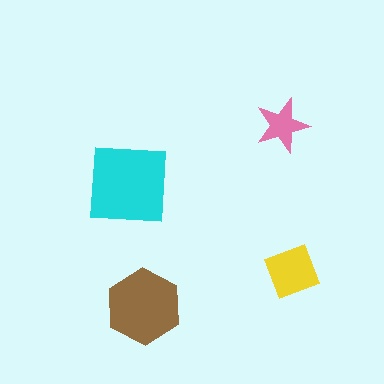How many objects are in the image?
There are 4 objects in the image.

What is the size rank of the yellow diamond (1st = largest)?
3rd.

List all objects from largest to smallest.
The cyan square, the brown hexagon, the yellow diamond, the pink star.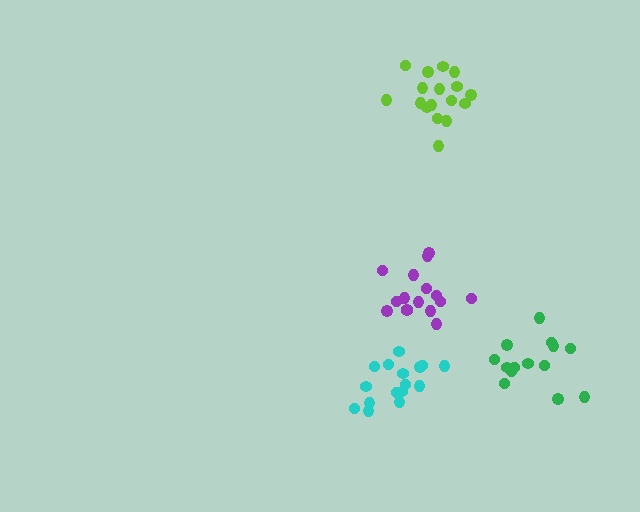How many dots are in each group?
Group 1: 16 dots, Group 2: 17 dots, Group 3: 14 dots, Group 4: 16 dots (63 total).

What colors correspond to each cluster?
The clusters are colored: cyan, lime, green, purple.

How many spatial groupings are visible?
There are 4 spatial groupings.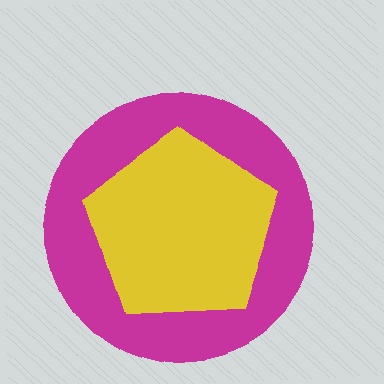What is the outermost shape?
The magenta circle.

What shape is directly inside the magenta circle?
The yellow pentagon.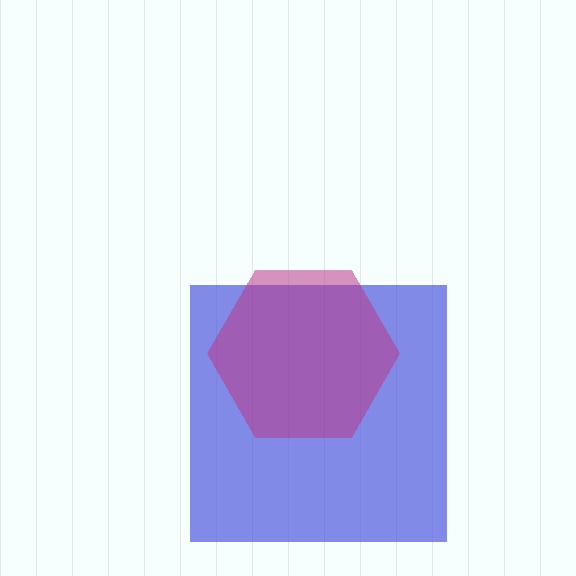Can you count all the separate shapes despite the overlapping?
Yes, there are 2 separate shapes.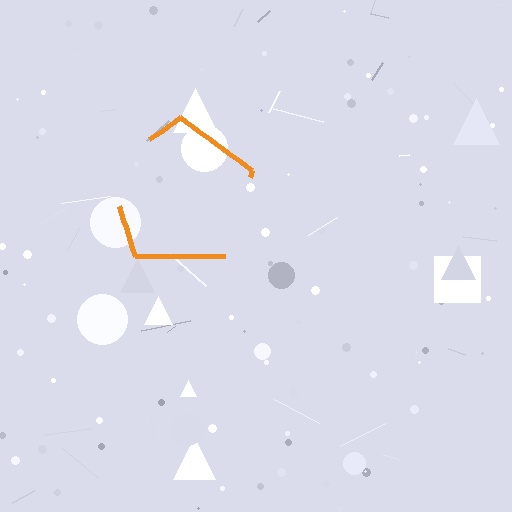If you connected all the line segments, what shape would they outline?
They would outline a pentagon.